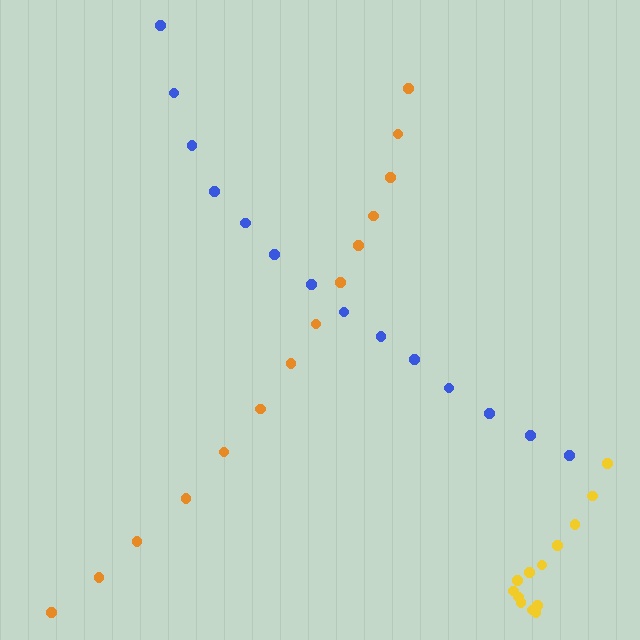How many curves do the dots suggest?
There are 3 distinct paths.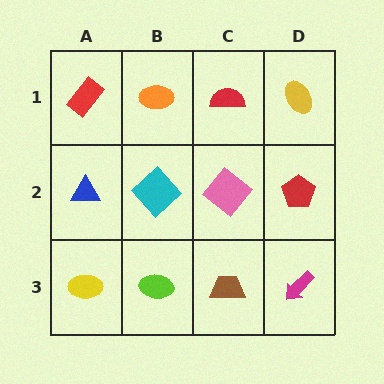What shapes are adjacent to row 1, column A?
A blue triangle (row 2, column A), an orange ellipse (row 1, column B).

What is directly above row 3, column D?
A red pentagon.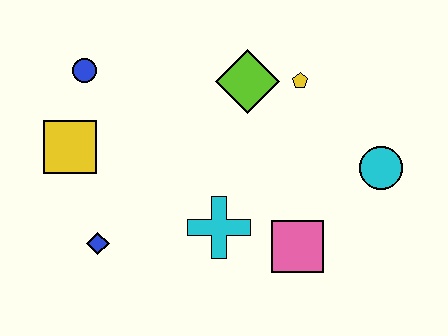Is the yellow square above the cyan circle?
Yes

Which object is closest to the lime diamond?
The yellow pentagon is closest to the lime diamond.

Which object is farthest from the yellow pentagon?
The blue diamond is farthest from the yellow pentagon.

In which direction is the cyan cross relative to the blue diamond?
The cyan cross is to the right of the blue diamond.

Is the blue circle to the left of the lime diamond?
Yes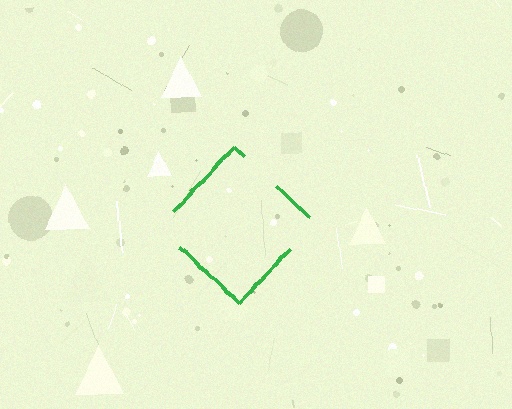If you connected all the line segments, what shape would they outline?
They would outline a diamond.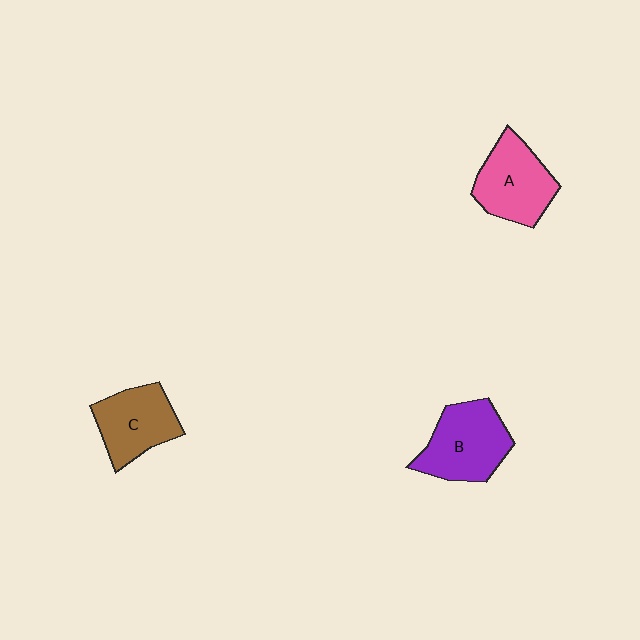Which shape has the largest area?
Shape B (purple).